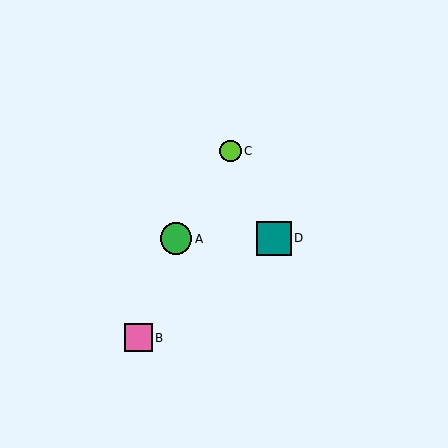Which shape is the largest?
The teal square (labeled D) is the largest.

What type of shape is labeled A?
Shape A is a green circle.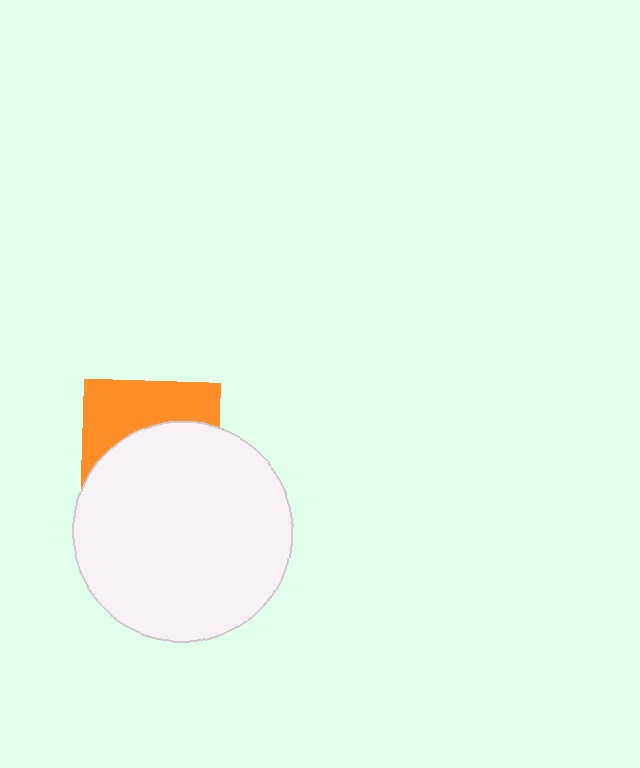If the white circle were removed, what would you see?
You would see the complete orange square.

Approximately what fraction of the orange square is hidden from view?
Roughly 60% of the orange square is hidden behind the white circle.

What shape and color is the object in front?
The object in front is a white circle.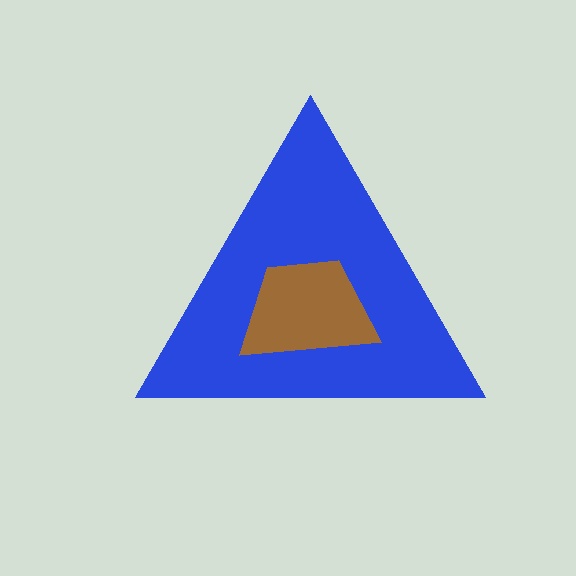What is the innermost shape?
The brown trapezoid.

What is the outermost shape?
The blue triangle.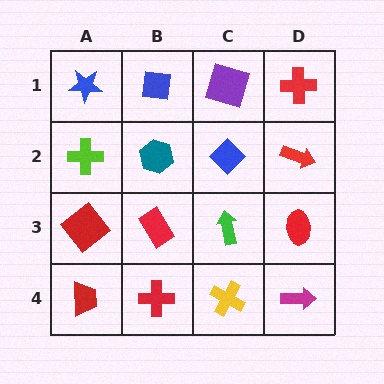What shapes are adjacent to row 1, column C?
A blue diamond (row 2, column C), a blue square (row 1, column B), a red cross (row 1, column D).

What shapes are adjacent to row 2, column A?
A blue star (row 1, column A), a red diamond (row 3, column A), a teal hexagon (row 2, column B).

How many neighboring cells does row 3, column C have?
4.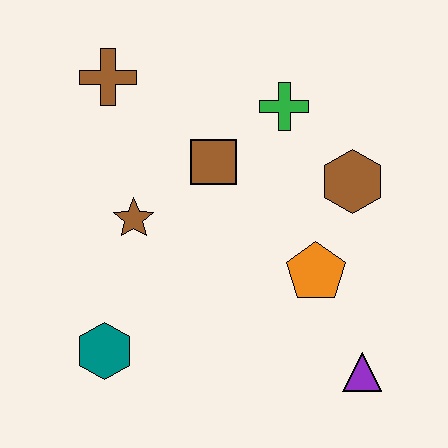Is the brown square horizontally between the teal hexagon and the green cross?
Yes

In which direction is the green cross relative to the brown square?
The green cross is to the right of the brown square.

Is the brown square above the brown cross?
No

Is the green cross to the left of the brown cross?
No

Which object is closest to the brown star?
The brown square is closest to the brown star.